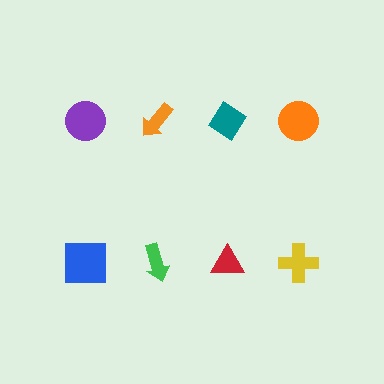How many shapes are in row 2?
4 shapes.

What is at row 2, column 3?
A red triangle.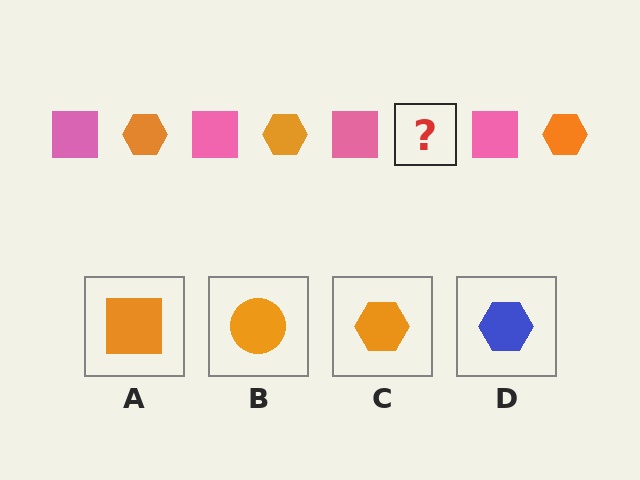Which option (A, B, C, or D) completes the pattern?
C.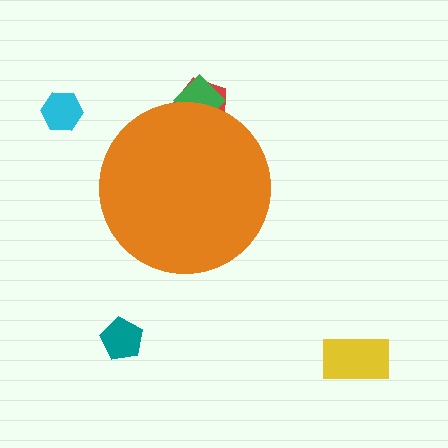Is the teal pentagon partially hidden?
No, the teal pentagon is fully visible.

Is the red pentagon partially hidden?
Yes, the red pentagon is partially hidden behind the orange circle.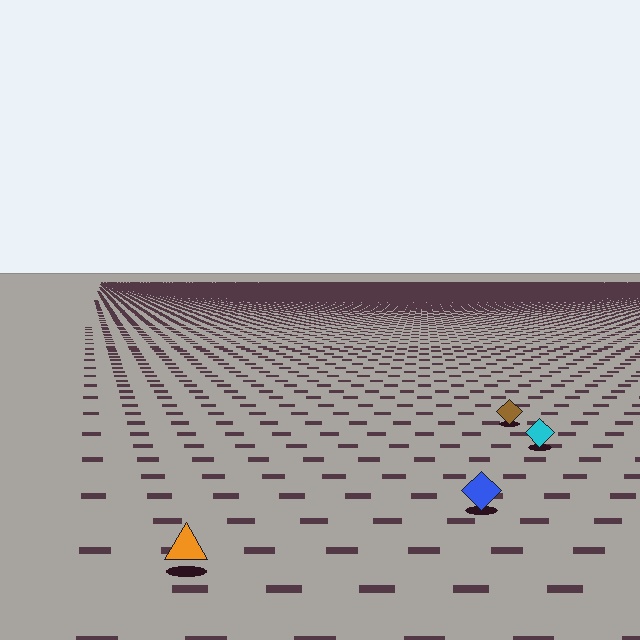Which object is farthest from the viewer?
The brown diamond is farthest from the viewer. It appears smaller and the ground texture around it is denser.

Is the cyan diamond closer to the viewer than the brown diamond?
Yes. The cyan diamond is closer — you can tell from the texture gradient: the ground texture is coarser near it.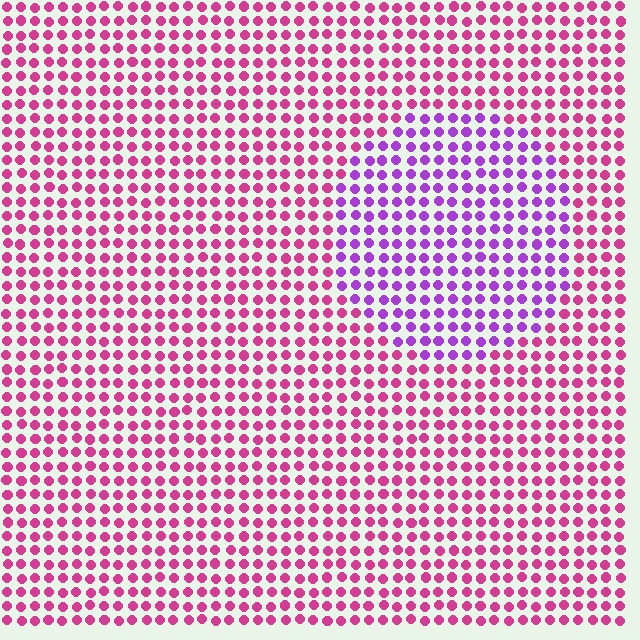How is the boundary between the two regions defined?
The boundary is defined purely by a slight shift in hue (about 43 degrees). Spacing, size, and orientation are identical on both sides.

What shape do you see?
I see a circle.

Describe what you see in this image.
The image is filled with small magenta elements in a uniform arrangement. A circle-shaped region is visible where the elements are tinted to a slightly different hue, forming a subtle color boundary.